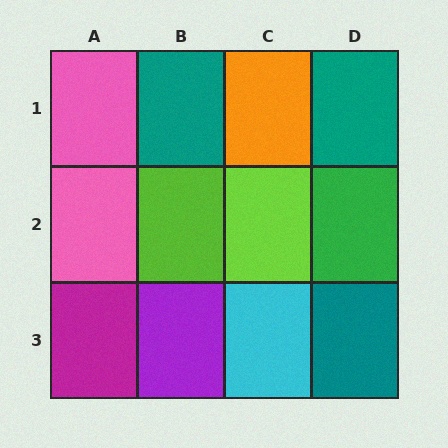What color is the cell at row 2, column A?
Pink.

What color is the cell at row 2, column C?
Lime.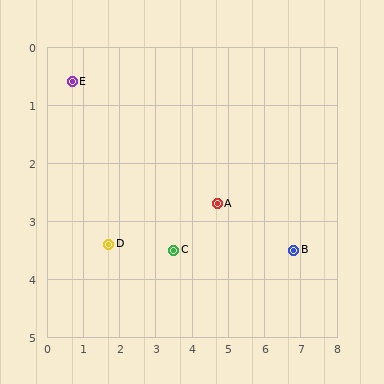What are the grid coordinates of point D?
Point D is at approximately (1.7, 3.4).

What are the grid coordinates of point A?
Point A is at approximately (4.7, 2.7).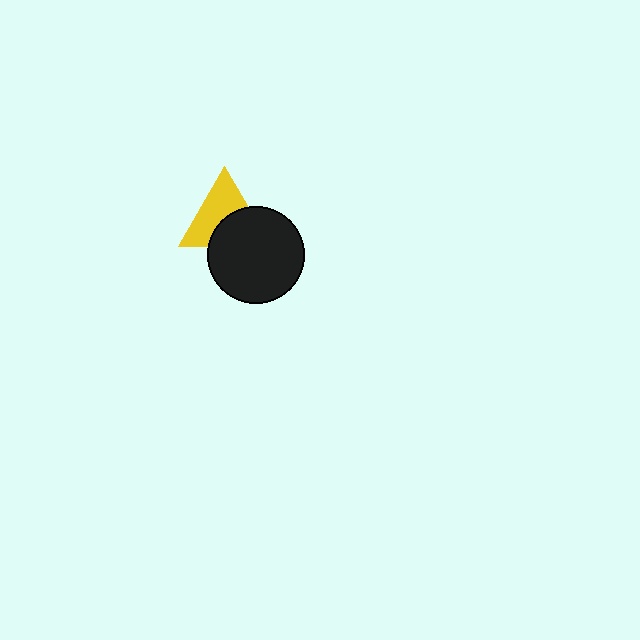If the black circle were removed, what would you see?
You would see the complete yellow triangle.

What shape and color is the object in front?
The object in front is a black circle.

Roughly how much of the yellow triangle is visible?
About half of it is visible (roughly 57%).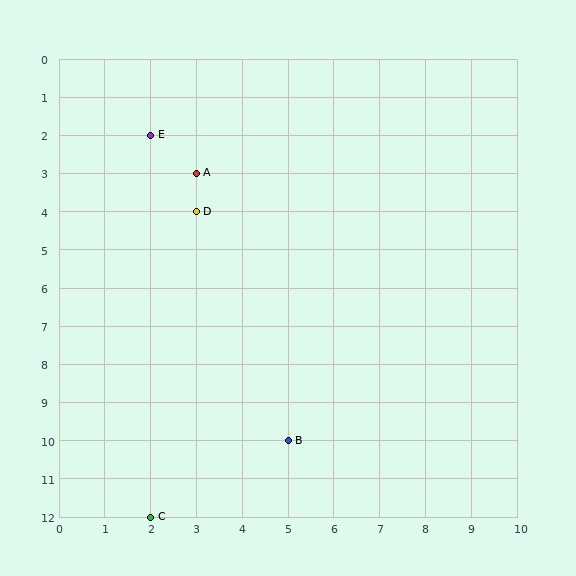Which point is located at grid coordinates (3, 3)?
Point A is at (3, 3).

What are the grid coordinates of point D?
Point D is at grid coordinates (3, 4).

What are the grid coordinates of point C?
Point C is at grid coordinates (2, 12).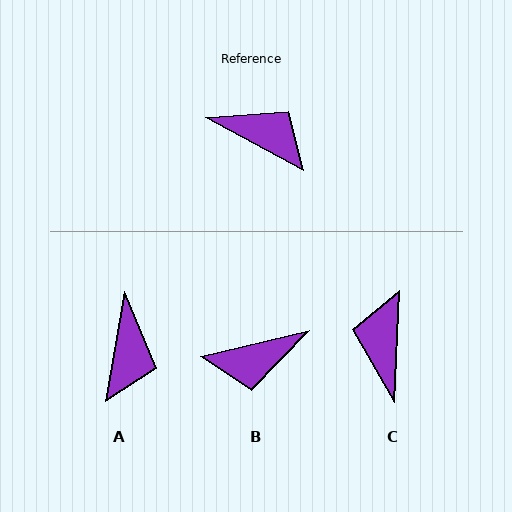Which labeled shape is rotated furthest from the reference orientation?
B, about 138 degrees away.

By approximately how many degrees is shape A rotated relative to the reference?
Approximately 71 degrees clockwise.